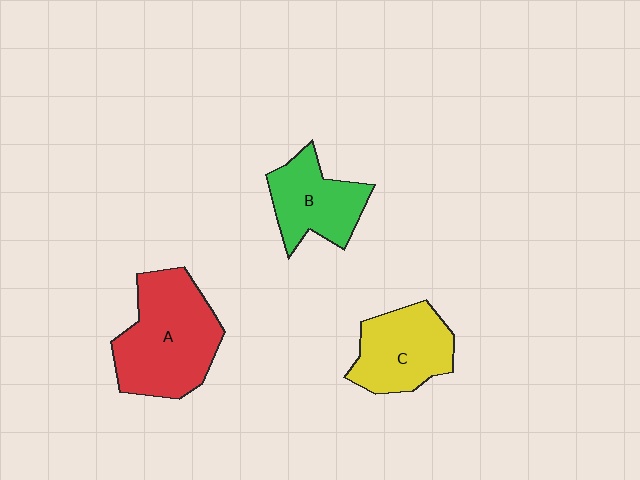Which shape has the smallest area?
Shape B (green).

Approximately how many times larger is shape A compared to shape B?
Approximately 1.6 times.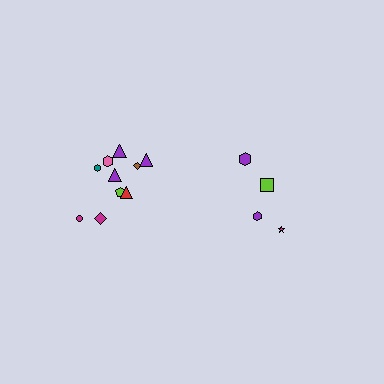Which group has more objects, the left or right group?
The left group.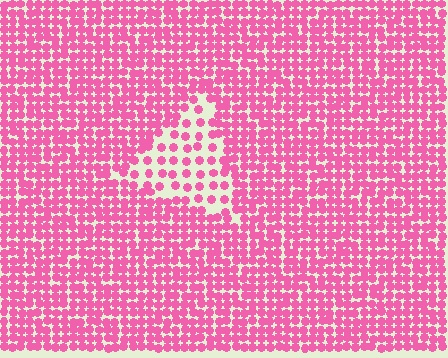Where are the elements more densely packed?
The elements are more densely packed outside the triangle boundary.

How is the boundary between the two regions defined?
The boundary is defined by a change in element density (approximately 2.3x ratio). All elements are the same color, size, and shape.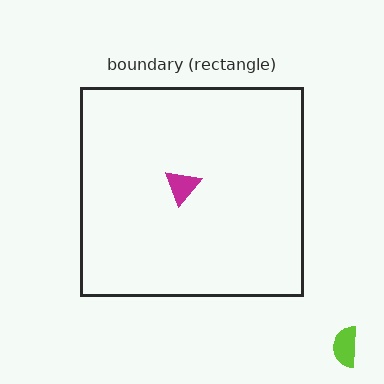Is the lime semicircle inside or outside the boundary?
Outside.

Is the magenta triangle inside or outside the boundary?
Inside.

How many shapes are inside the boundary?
1 inside, 1 outside.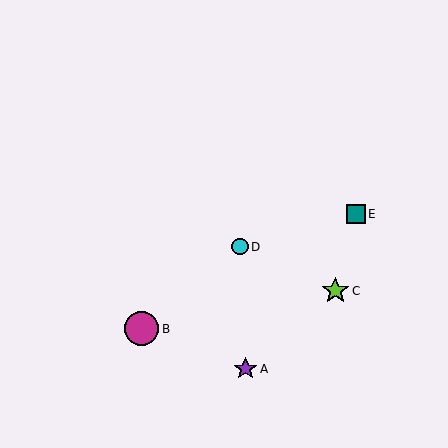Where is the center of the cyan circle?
The center of the cyan circle is at (240, 247).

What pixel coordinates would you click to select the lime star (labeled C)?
Click at (335, 291) to select the lime star C.